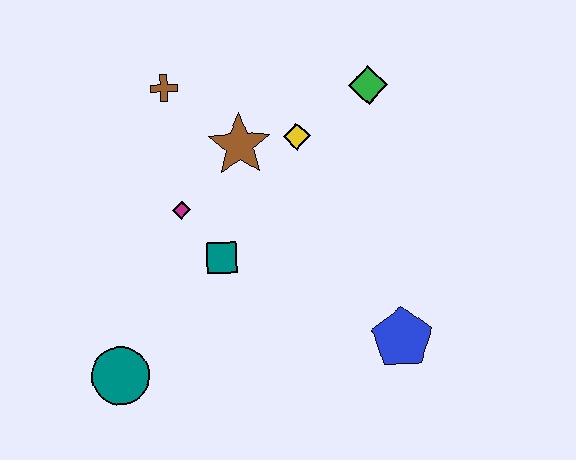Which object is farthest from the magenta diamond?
The blue pentagon is farthest from the magenta diamond.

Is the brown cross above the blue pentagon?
Yes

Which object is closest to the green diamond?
The yellow diamond is closest to the green diamond.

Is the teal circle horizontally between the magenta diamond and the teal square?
No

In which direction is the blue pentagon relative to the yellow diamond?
The blue pentagon is below the yellow diamond.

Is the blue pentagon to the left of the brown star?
No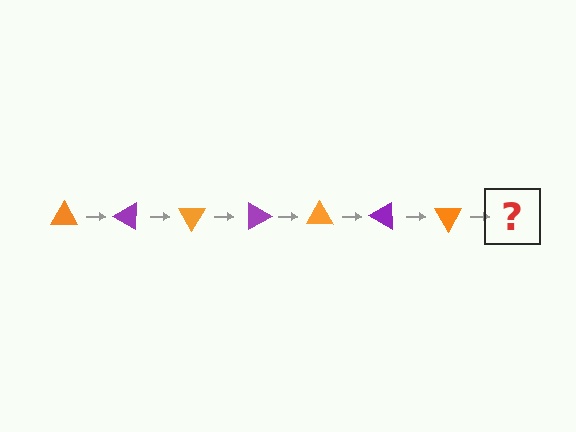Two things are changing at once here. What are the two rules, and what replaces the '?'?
The two rules are that it rotates 30 degrees each step and the color cycles through orange and purple. The '?' should be a purple triangle, rotated 210 degrees from the start.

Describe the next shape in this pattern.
It should be a purple triangle, rotated 210 degrees from the start.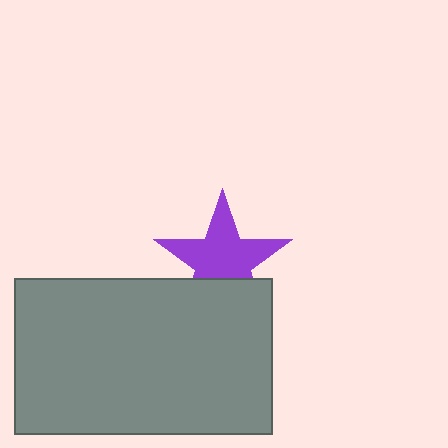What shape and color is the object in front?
The object in front is a gray rectangle.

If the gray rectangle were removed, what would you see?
You would see the complete purple star.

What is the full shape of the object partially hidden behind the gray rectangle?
The partially hidden object is a purple star.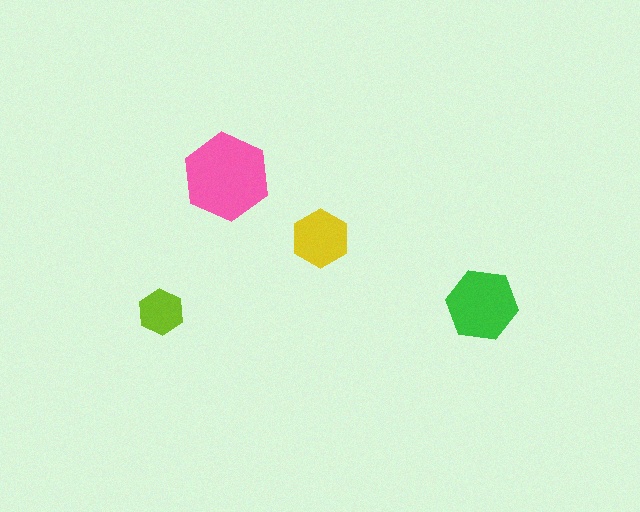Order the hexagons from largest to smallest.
the pink one, the green one, the yellow one, the lime one.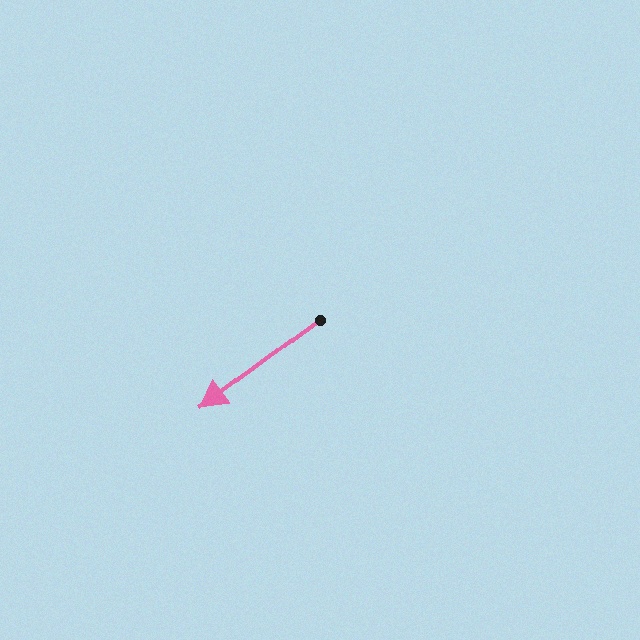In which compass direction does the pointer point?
Southwest.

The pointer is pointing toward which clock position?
Roughly 8 o'clock.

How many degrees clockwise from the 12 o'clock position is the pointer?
Approximately 233 degrees.